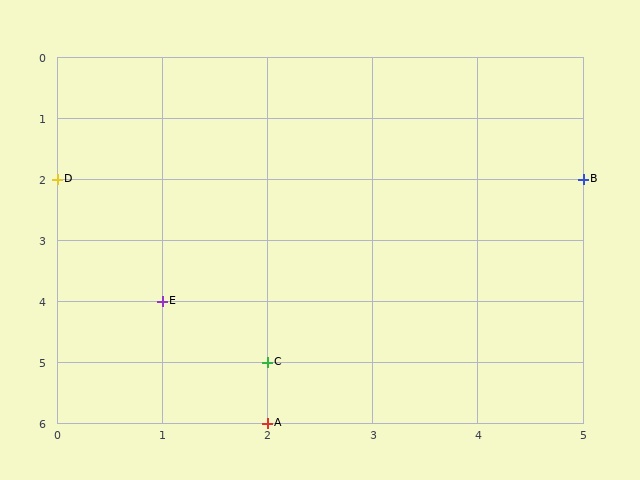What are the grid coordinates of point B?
Point B is at grid coordinates (5, 2).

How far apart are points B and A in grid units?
Points B and A are 3 columns and 4 rows apart (about 5.0 grid units diagonally).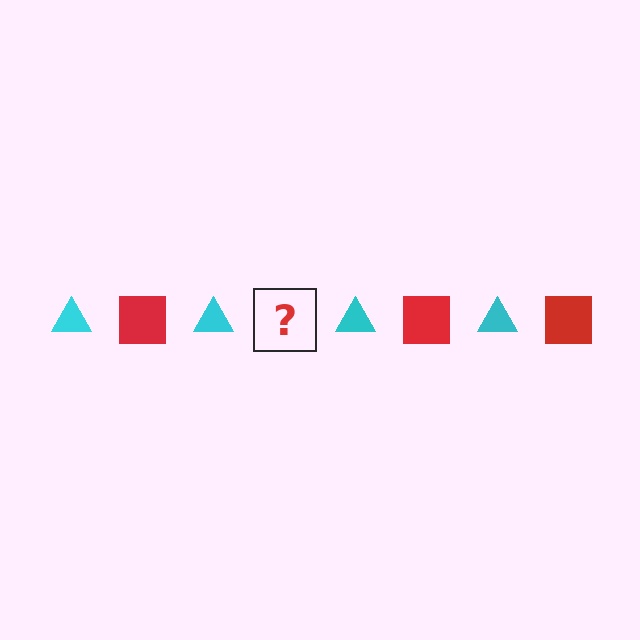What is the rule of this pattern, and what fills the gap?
The rule is that the pattern alternates between cyan triangle and red square. The gap should be filled with a red square.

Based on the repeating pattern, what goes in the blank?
The blank should be a red square.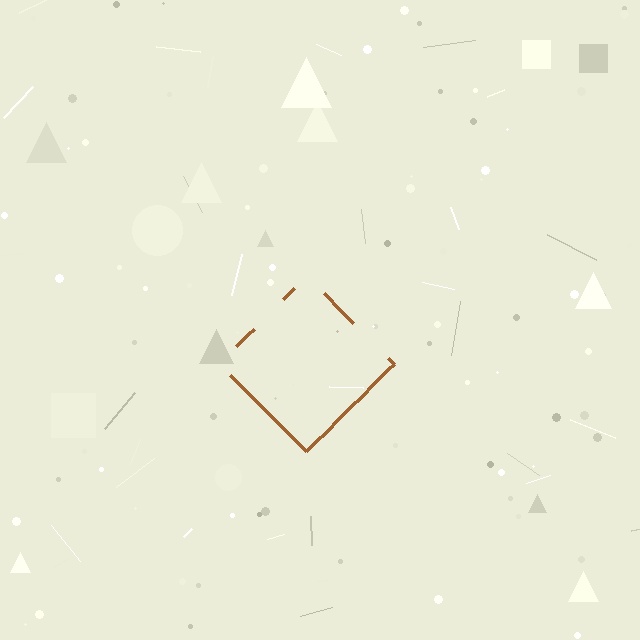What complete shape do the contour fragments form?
The contour fragments form a diamond.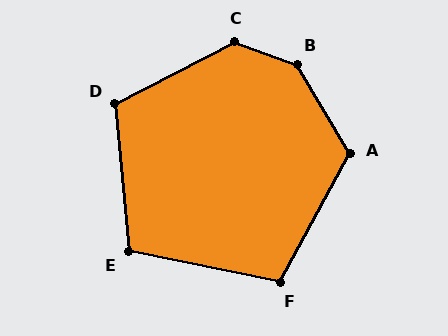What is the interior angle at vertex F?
Approximately 107 degrees (obtuse).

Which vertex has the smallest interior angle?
E, at approximately 107 degrees.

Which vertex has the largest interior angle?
B, at approximately 141 degrees.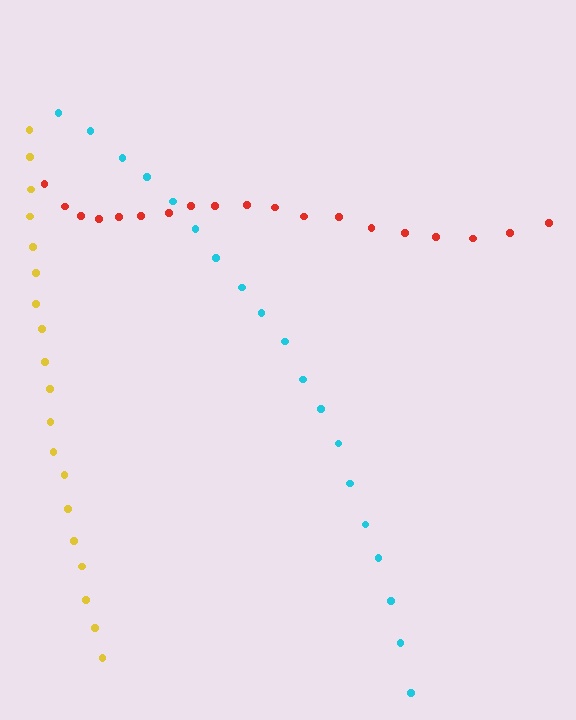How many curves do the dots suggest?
There are 3 distinct paths.